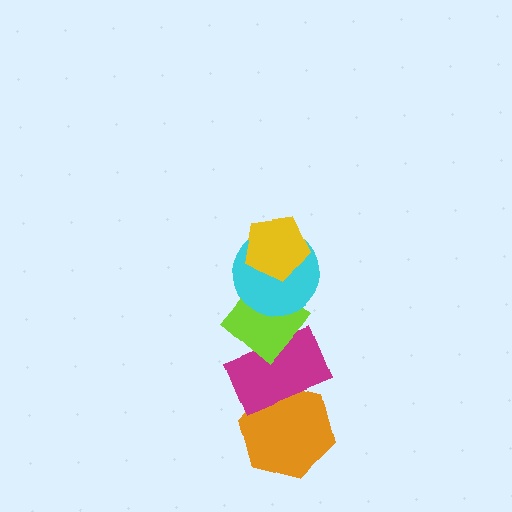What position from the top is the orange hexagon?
The orange hexagon is 5th from the top.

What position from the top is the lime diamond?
The lime diamond is 3rd from the top.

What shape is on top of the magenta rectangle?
The lime diamond is on top of the magenta rectangle.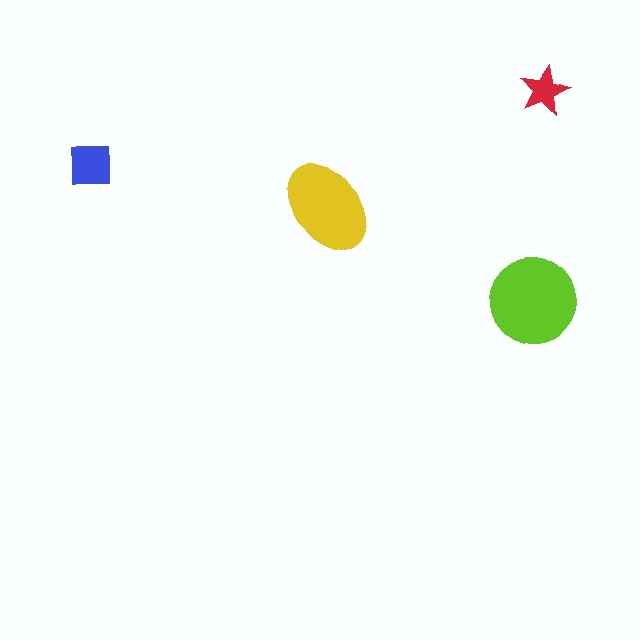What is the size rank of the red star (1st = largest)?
4th.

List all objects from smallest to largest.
The red star, the blue square, the yellow ellipse, the lime circle.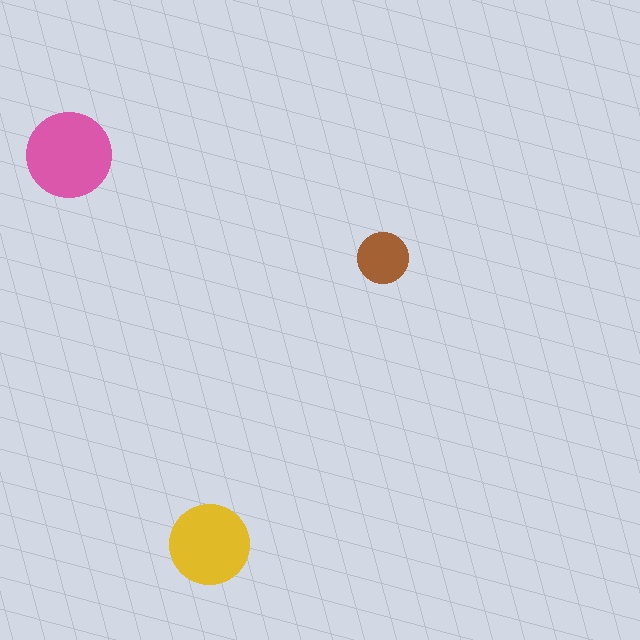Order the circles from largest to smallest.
the pink one, the yellow one, the brown one.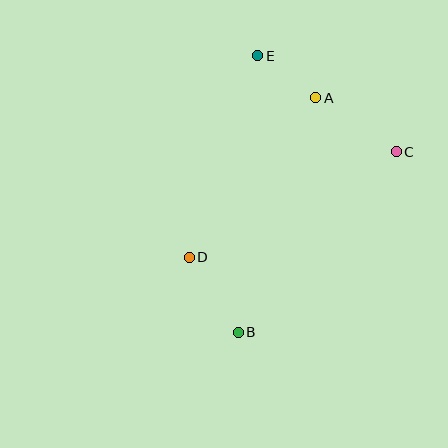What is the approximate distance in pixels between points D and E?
The distance between D and E is approximately 213 pixels.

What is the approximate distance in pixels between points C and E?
The distance between C and E is approximately 169 pixels.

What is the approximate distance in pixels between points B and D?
The distance between B and D is approximately 89 pixels.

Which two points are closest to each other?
Points A and E are closest to each other.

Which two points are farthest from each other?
Points B and E are farthest from each other.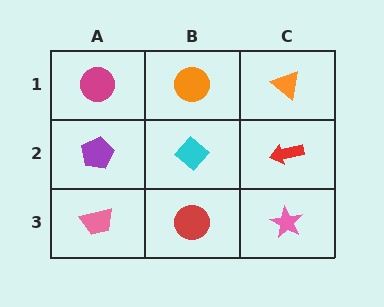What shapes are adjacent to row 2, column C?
An orange triangle (row 1, column C), a pink star (row 3, column C), a cyan diamond (row 2, column B).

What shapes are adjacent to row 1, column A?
A purple pentagon (row 2, column A), an orange circle (row 1, column B).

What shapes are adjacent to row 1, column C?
A red arrow (row 2, column C), an orange circle (row 1, column B).